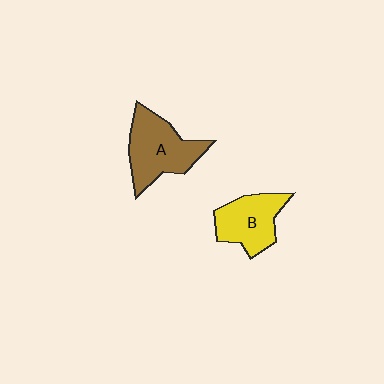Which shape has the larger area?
Shape A (brown).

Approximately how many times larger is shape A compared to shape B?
Approximately 1.2 times.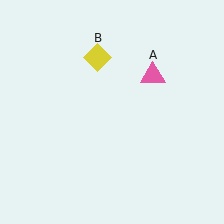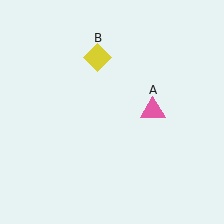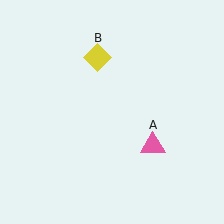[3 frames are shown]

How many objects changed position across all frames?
1 object changed position: pink triangle (object A).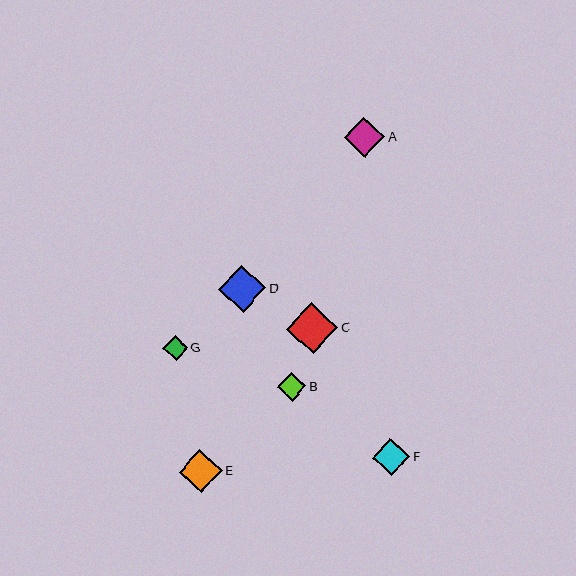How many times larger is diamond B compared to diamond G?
Diamond B is approximately 1.1 times the size of diamond G.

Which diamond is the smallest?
Diamond G is the smallest with a size of approximately 25 pixels.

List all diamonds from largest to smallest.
From largest to smallest: C, D, E, A, F, B, G.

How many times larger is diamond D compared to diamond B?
Diamond D is approximately 1.7 times the size of diamond B.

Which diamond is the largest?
Diamond C is the largest with a size of approximately 51 pixels.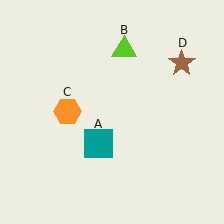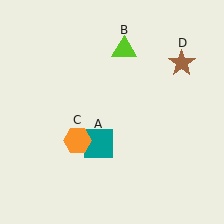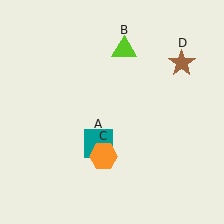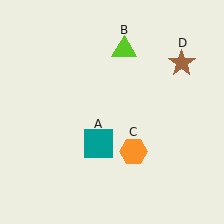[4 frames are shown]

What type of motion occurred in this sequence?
The orange hexagon (object C) rotated counterclockwise around the center of the scene.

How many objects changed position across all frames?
1 object changed position: orange hexagon (object C).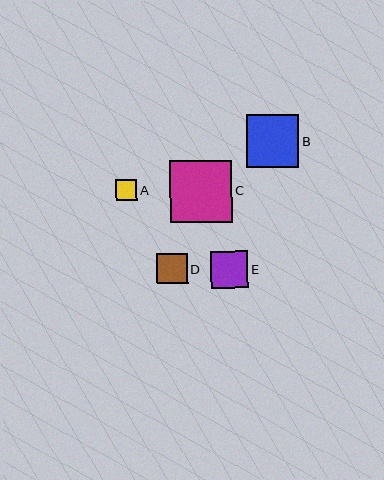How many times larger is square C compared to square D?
Square C is approximately 2.1 times the size of square D.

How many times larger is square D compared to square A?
Square D is approximately 1.4 times the size of square A.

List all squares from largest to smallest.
From largest to smallest: C, B, E, D, A.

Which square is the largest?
Square C is the largest with a size of approximately 62 pixels.